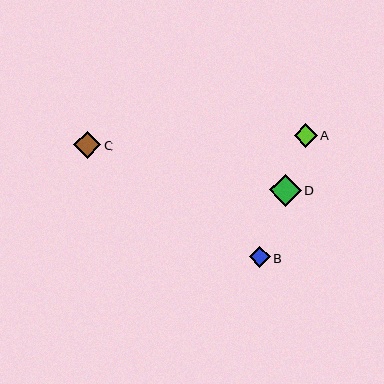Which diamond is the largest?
Diamond D is the largest with a size of approximately 32 pixels.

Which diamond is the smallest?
Diamond B is the smallest with a size of approximately 21 pixels.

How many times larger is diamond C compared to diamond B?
Diamond C is approximately 1.3 times the size of diamond B.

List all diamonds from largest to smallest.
From largest to smallest: D, C, A, B.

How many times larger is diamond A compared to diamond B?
Diamond A is approximately 1.1 times the size of diamond B.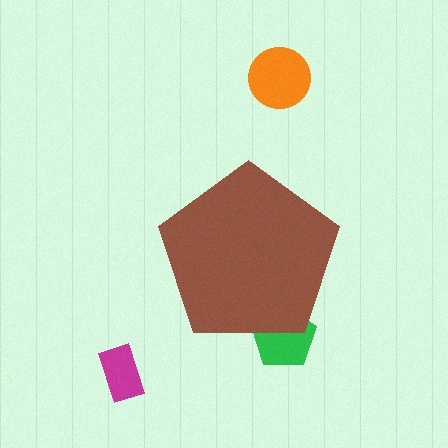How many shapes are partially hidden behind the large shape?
1 shape is partially hidden.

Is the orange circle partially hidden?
No, the orange circle is fully visible.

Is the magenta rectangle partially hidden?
No, the magenta rectangle is fully visible.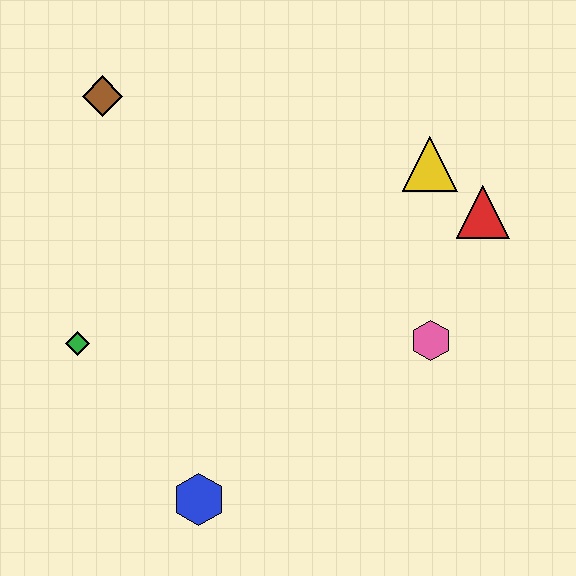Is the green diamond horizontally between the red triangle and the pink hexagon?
No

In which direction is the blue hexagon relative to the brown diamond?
The blue hexagon is below the brown diamond.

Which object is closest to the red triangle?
The yellow triangle is closest to the red triangle.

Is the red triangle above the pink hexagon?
Yes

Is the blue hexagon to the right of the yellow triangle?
No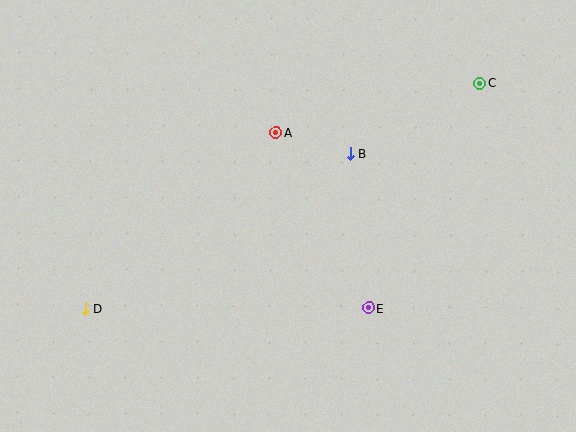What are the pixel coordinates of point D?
Point D is at (86, 309).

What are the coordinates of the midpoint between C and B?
The midpoint between C and B is at (415, 119).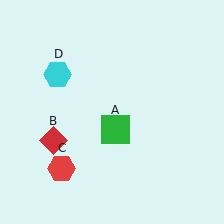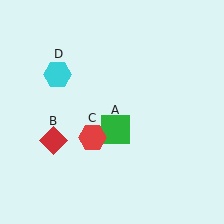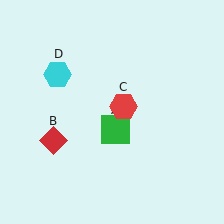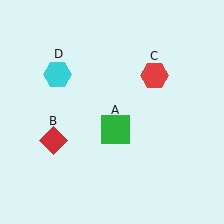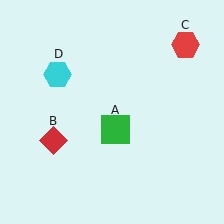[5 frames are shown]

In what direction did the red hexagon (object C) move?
The red hexagon (object C) moved up and to the right.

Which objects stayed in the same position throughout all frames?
Green square (object A) and red diamond (object B) and cyan hexagon (object D) remained stationary.